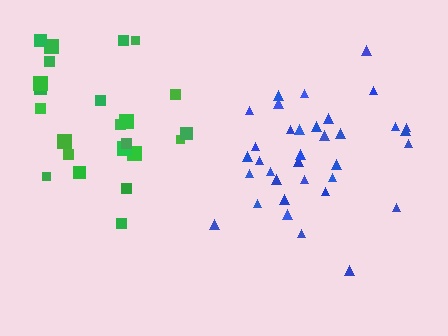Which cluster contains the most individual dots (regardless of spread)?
Blue (35).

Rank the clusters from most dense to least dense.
blue, green.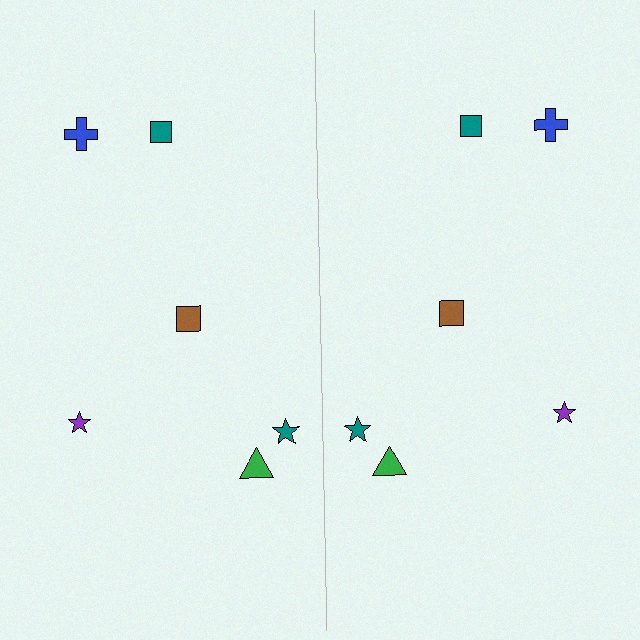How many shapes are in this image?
There are 12 shapes in this image.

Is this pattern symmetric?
Yes, this pattern has bilateral (reflection) symmetry.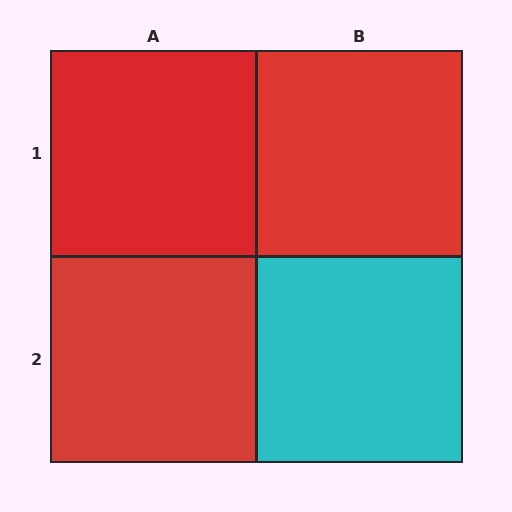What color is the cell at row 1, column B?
Red.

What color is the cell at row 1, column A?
Red.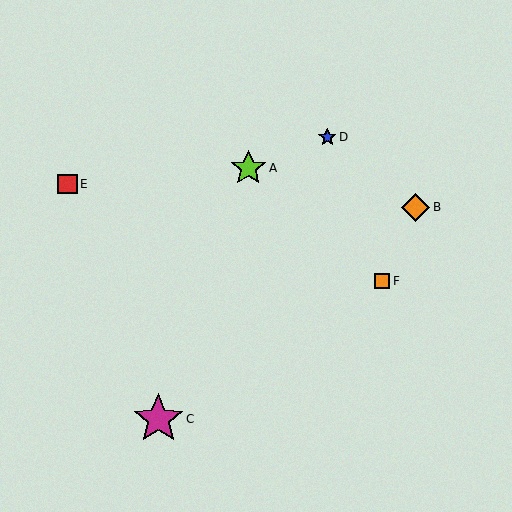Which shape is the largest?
The magenta star (labeled C) is the largest.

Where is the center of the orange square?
The center of the orange square is at (382, 281).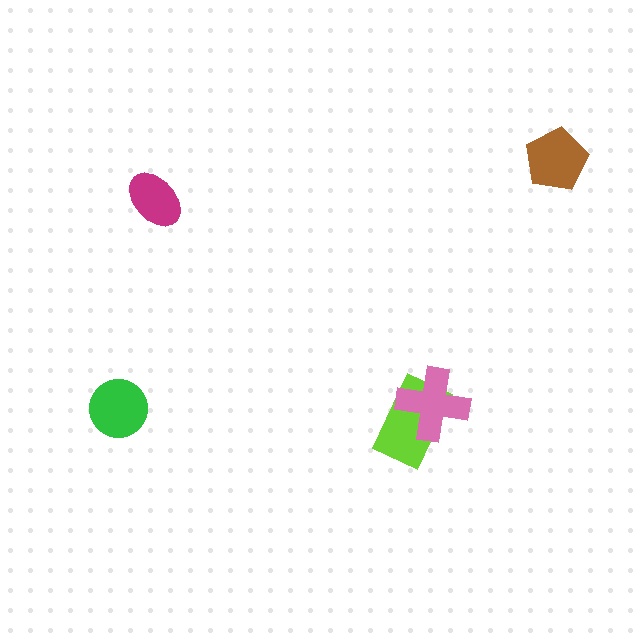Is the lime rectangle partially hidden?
Yes, it is partially covered by another shape.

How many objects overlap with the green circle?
0 objects overlap with the green circle.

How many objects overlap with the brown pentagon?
0 objects overlap with the brown pentagon.